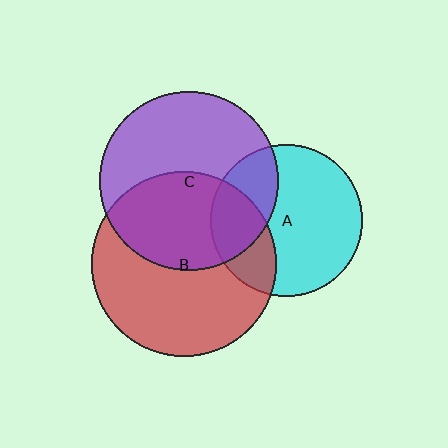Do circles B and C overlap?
Yes.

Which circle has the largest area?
Circle B (red).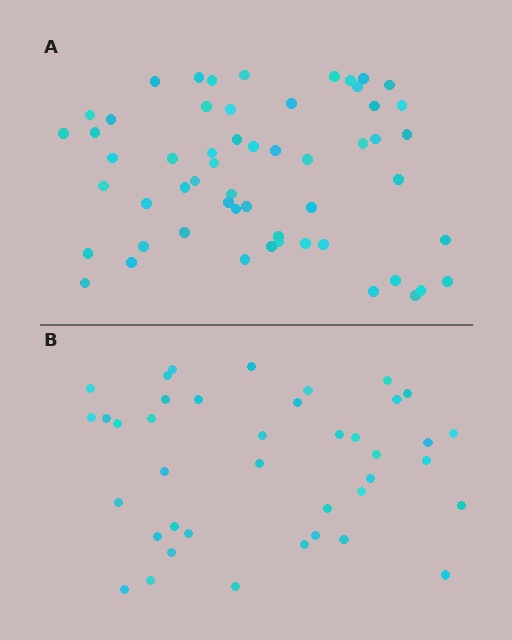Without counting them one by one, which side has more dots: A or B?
Region A (the top region) has more dots.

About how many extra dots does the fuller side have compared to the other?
Region A has approximately 15 more dots than region B.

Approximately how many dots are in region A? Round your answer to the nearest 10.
About 60 dots. (The exact count is 56, which rounds to 60.)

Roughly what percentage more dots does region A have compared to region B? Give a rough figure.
About 40% more.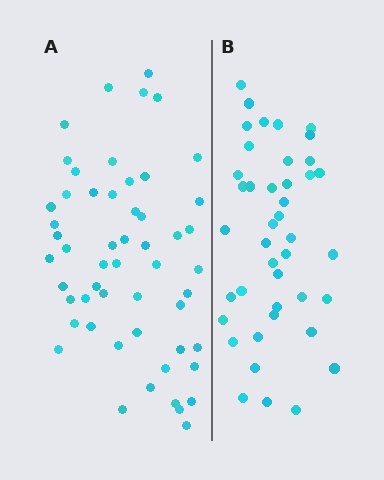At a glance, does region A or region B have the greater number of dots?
Region A (the left region) has more dots.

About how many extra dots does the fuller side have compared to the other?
Region A has roughly 12 or so more dots than region B.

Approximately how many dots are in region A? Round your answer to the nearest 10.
About 50 dots. (The exact count is 54, which rounds to 50.)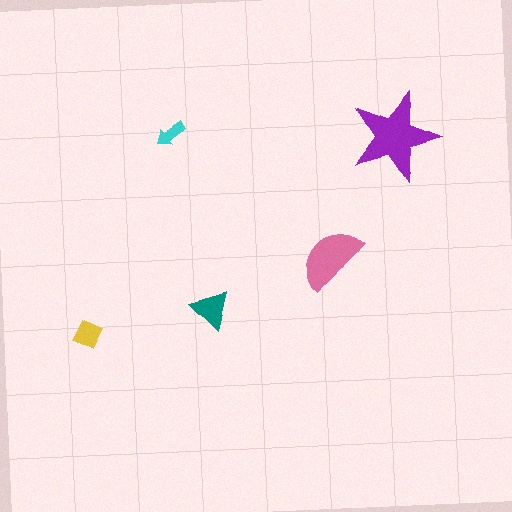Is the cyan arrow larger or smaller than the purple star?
Smaller.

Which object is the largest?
The purple star.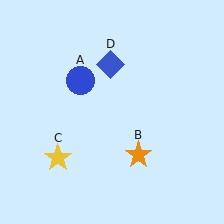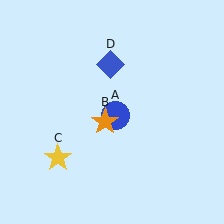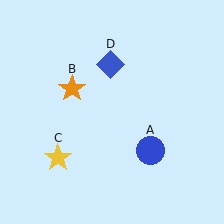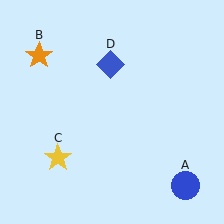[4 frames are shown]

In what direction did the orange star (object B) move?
The orange star (object B) moved up and to the left.